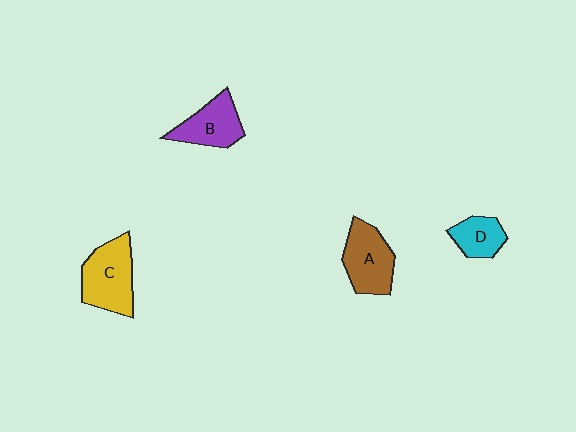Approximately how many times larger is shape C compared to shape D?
Approximately 1.9 times.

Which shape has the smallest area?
Shape D (cyan).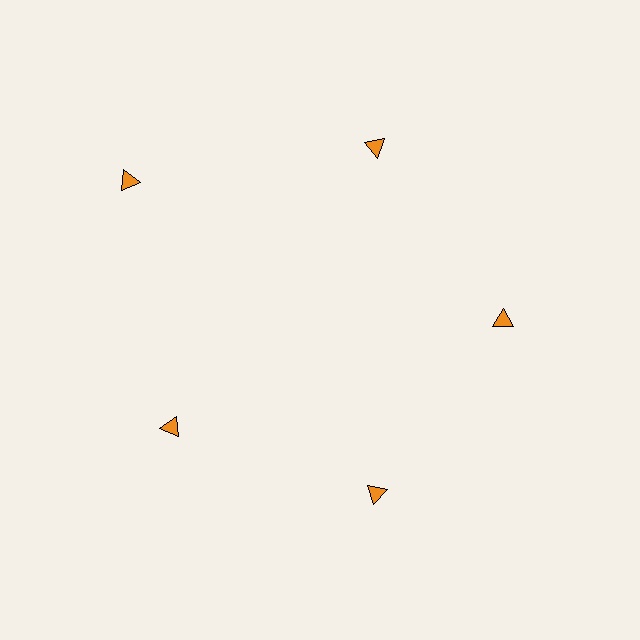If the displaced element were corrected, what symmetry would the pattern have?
It would have 5-fold rotational symmetry — the pattern would map onto itself every 72 degrees.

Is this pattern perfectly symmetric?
No. The 5 orange triangles are arranged in a ring, but one element near the 10 o'clock position is pushed outward from the center, breaking the 5-fold rotational symmetry.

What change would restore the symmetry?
The symmetry would be restored by moving it inward, back onto the ring so that all 5 triangles sit at equal angles and equal distance from the center.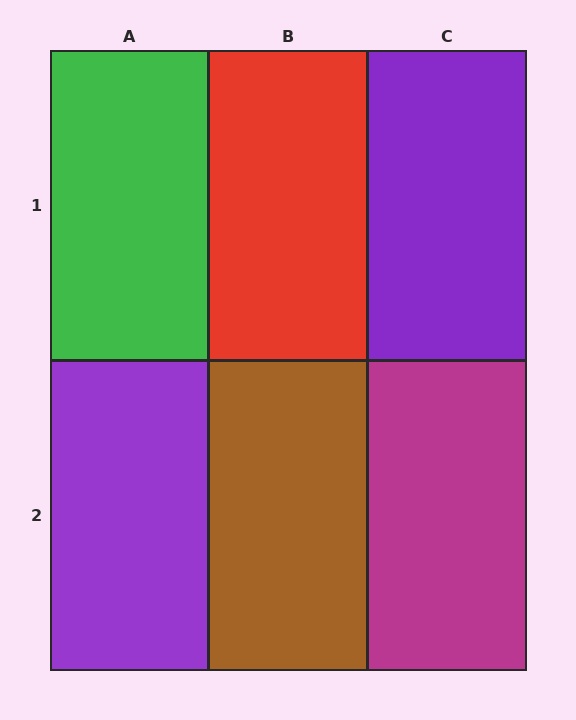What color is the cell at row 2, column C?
Magenta.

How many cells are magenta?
1 cell is magenta.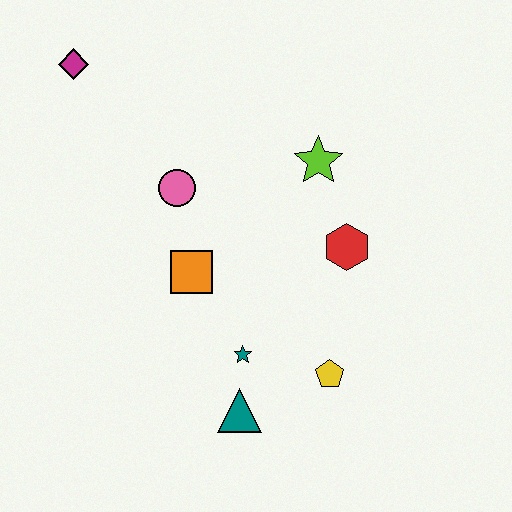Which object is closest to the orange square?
The pink circle is closest to the orange square.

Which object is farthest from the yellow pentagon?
The magenta diamond is farthest from the yellow pentagon.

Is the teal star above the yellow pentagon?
Yes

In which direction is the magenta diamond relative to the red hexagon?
The magenta diamond is to the left of the red hexagon.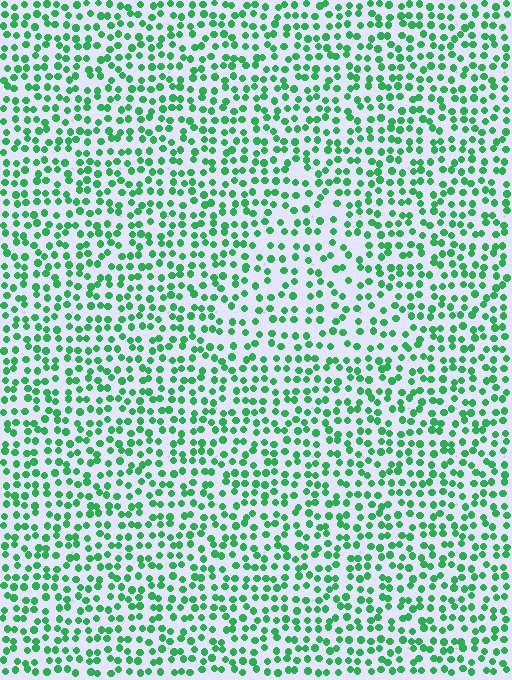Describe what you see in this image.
The image contains small green elements arranged at two different densities. A triangle-shaped region is visible where the elements are less densely packed than the surrounding area.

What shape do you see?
I see a triangle.